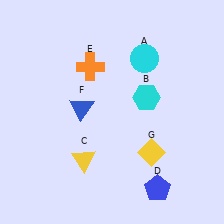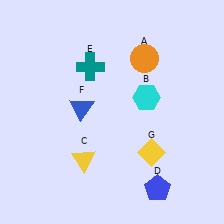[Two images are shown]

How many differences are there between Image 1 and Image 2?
There are 2 differences between the two images.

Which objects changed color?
A changed from cyan to orange. E changed from orange to teal.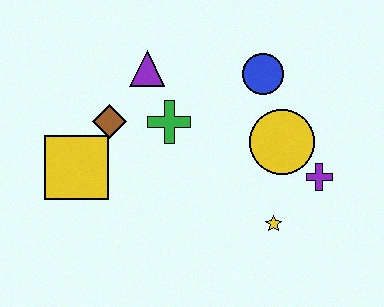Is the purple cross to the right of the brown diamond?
Yes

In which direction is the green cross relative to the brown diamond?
The green cross is to the right of the brown diamond.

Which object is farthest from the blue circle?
The yellow square is farthest from the blue circle.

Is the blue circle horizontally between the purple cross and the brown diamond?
Yes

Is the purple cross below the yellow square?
Yes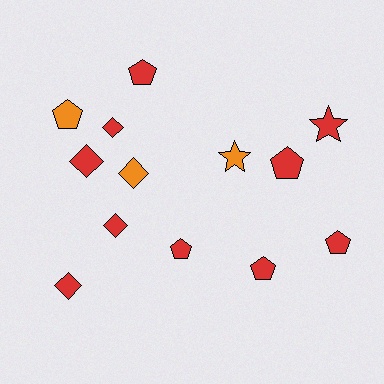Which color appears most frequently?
Red, with 10 objects.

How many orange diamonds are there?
There is 1 orange diamond.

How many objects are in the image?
There are 13 objects.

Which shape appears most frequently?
Pentagon, with 6 objects.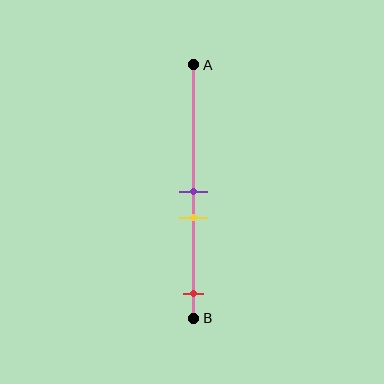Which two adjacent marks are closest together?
The purple and yellow marks are the closest adjacent pair.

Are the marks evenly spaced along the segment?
No, the marks are not evenly spaced.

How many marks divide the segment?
There are 3 marks dividing the segment.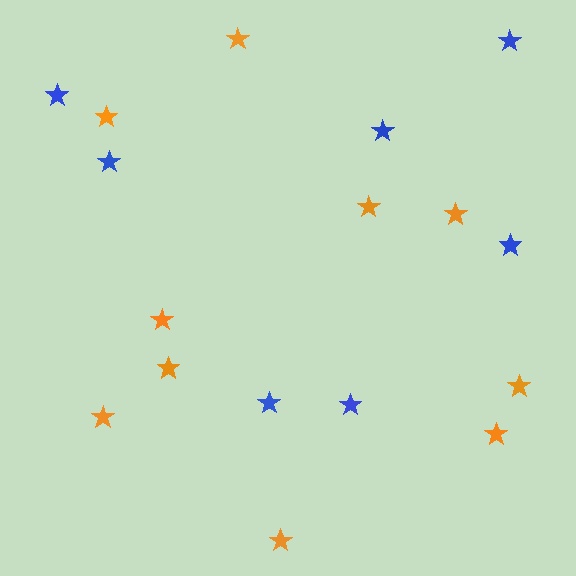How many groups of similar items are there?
There are 2 groups: one group of blue stars (7) and one group of orange stars (10).